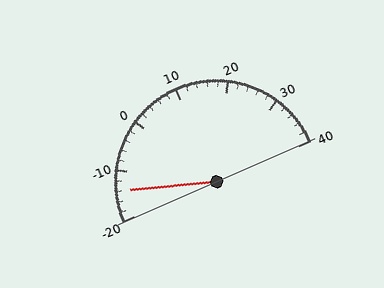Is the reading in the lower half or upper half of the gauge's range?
The reading is in the lower half of the range (-20 to 40).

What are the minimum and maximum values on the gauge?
The gauge ranges from -20 to 40.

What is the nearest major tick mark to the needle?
The nearest major tick mark is -10.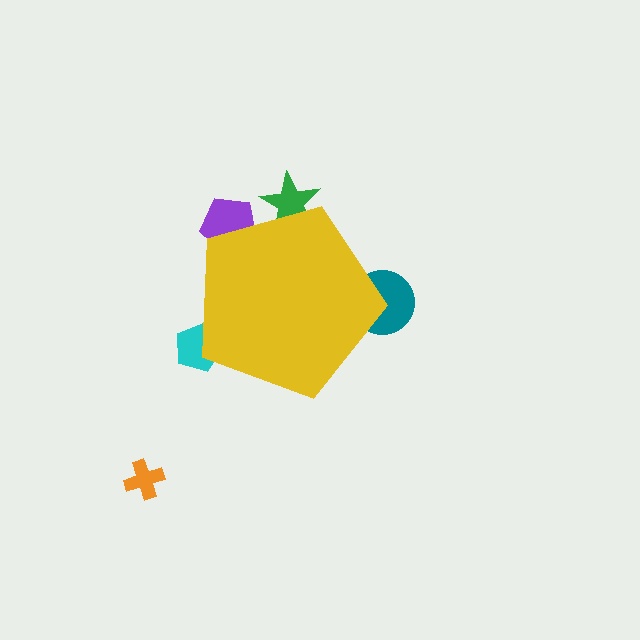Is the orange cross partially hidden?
No, the orange cross is fully visible.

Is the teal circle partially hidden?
Yes, the teal circle is partially hidden behind the yellow pentagon.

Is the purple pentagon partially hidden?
Yes, the purple pentagon is partially hidden behind the yellow pentagon.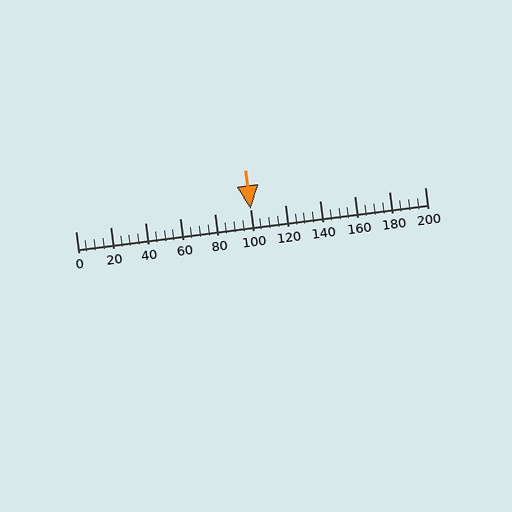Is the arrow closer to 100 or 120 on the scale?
The arrow is closer to 100.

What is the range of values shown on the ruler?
The ruler shows values from 0 to 200.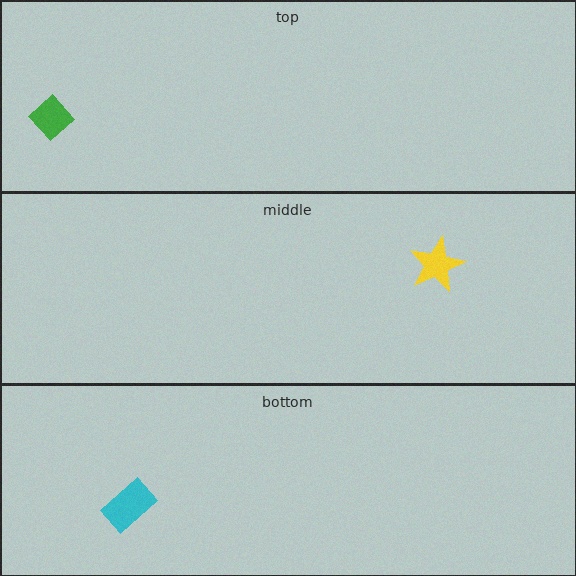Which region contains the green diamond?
The top region.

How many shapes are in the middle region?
1.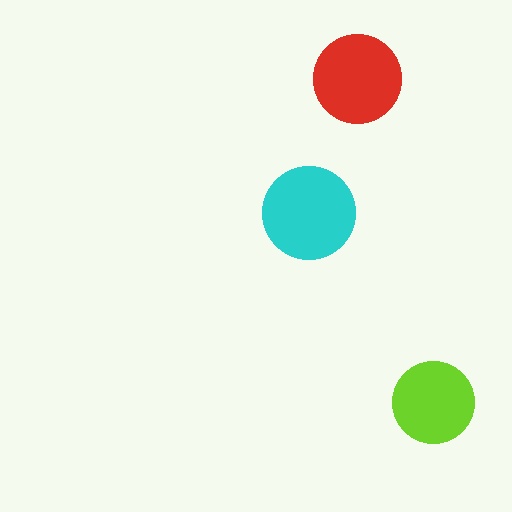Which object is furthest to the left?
The cyan circle is leftmost.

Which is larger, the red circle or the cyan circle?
The cyan one.